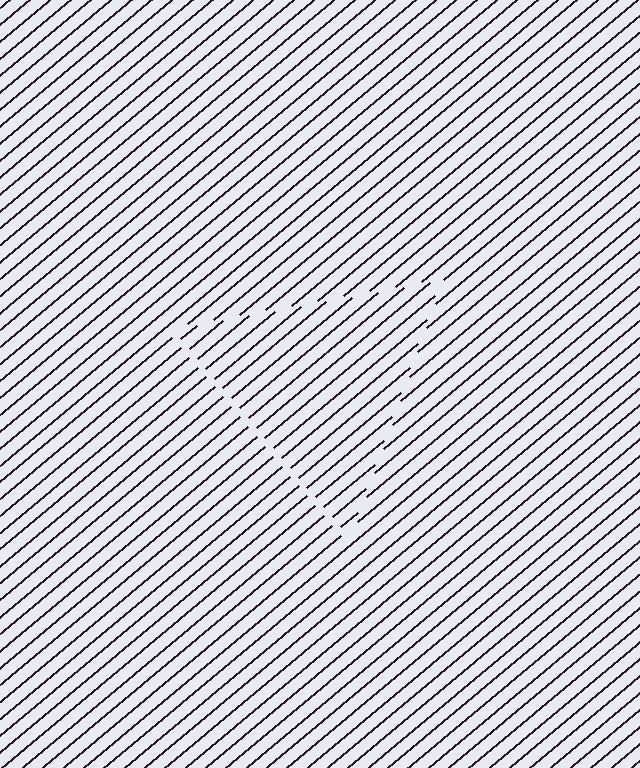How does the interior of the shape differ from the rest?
The interior of the shape contains the same grating, shifted by half a period — the contour is defined by the phase discontinuity where line-ends from the inner and outer gratings abut.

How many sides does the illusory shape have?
3 sides — the line-ends trace a triangle.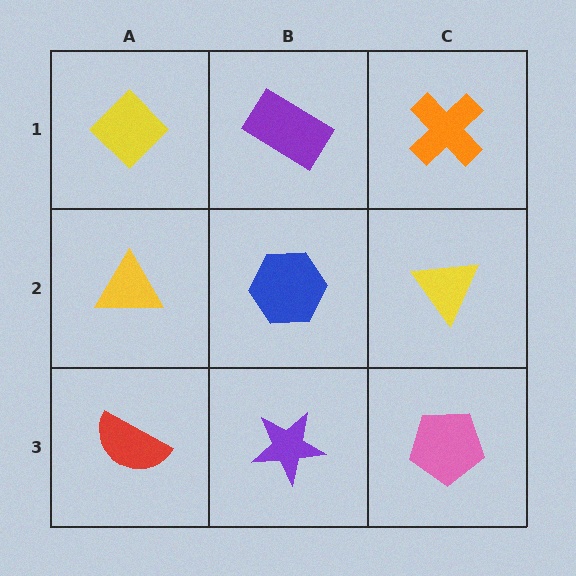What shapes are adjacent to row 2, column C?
An orange cross (row 1, column C), a pink pentagon (row 3, column C), a blue hexagon (row 2, column B).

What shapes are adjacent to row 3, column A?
A yellow triangle (row 2, column A), a purple star (row 3, column B).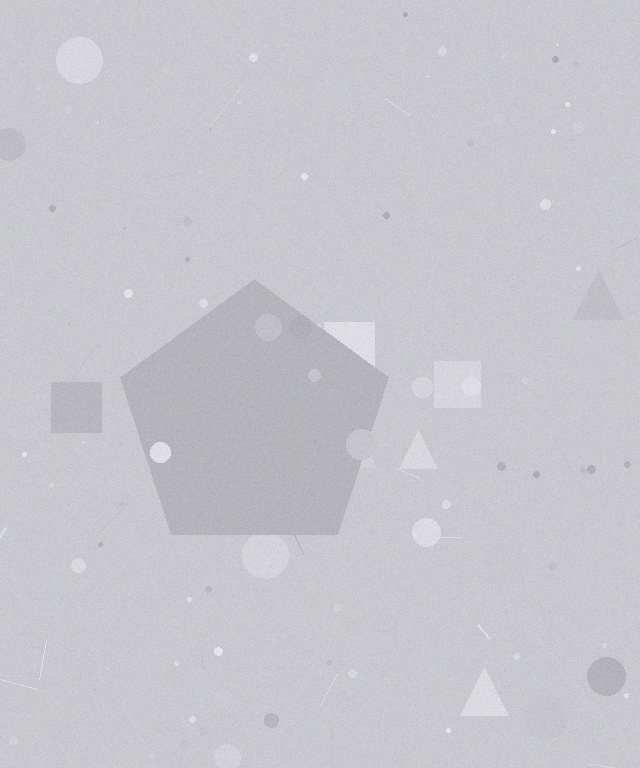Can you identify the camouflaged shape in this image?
The camouflaged shape is a pentagon.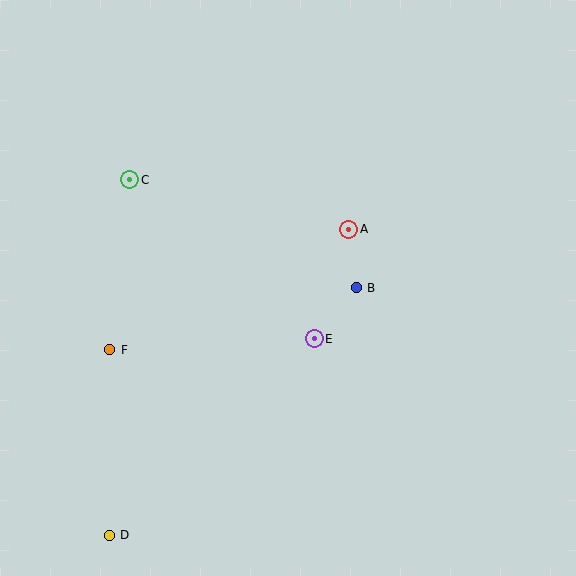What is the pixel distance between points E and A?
The distance between E and A is 115 pixels.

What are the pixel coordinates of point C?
Point C is at (130, 180).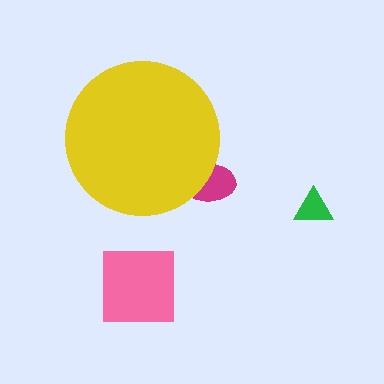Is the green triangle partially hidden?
No, the green triangle is fully visible.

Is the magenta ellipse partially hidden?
Yes, the magenta ellipse is partially hidden behind the yellow circle.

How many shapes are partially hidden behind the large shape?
1 shape is partially hidden.